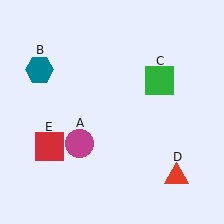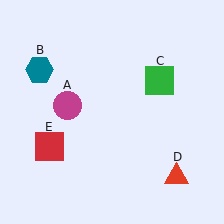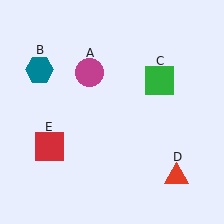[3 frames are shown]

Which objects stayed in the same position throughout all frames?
Teal hexagon (object B) and green square (object C) and red triangle (object D) and red square (object E) remained stationary.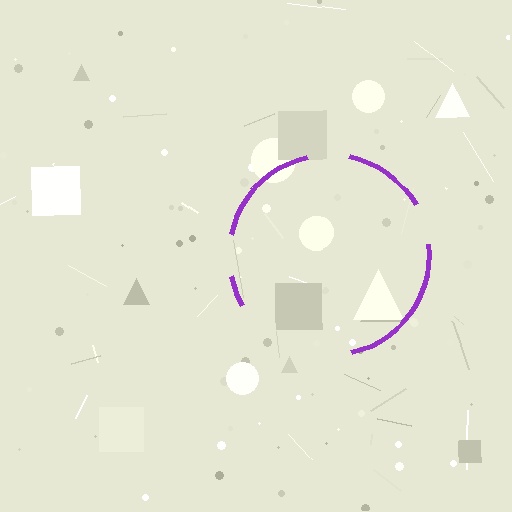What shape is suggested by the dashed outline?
The dashed outline suggests a circle.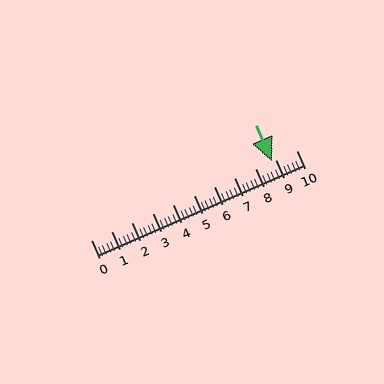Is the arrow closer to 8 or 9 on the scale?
The arrow is closer to 9.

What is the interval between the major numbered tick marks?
The major tick marks are spaced 1 units apart.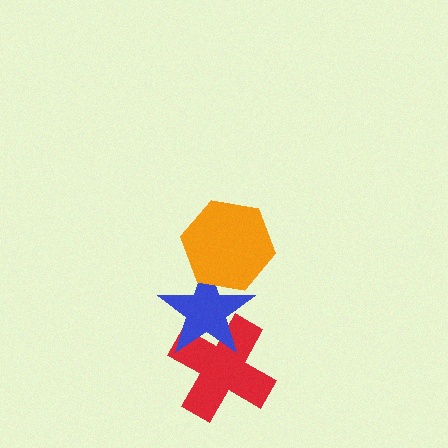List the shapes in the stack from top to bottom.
From top to bottom: the orange hexagon, the blue star, the red cross.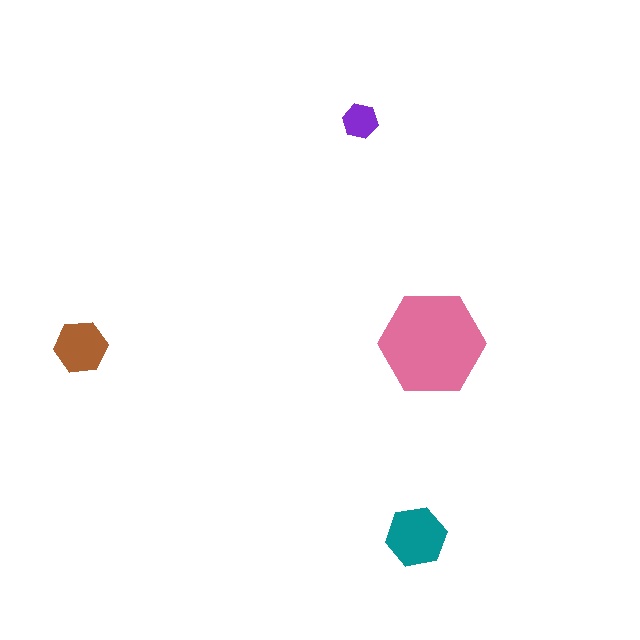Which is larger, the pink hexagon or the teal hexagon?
The pink one.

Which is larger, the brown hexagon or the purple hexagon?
The brown one.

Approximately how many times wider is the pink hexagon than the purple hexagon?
About 3 times wider.